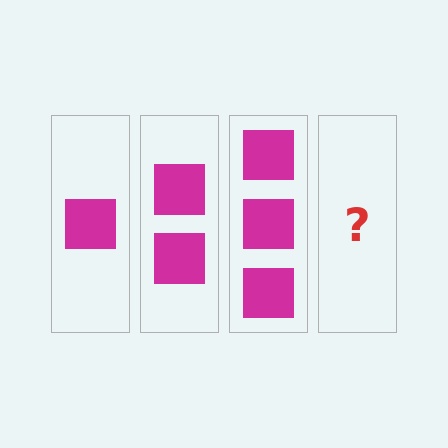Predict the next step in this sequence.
The next step is 4 squares.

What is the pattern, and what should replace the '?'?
The pattern is that each step adds one more square. The '?' should be 4 squares.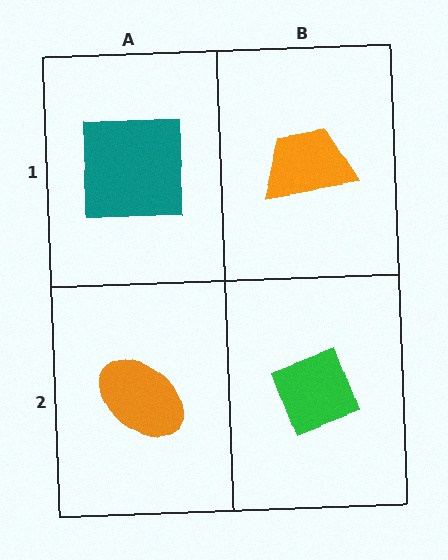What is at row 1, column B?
An orange trapezoid.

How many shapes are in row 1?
2 shapes.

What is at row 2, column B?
A green diamond.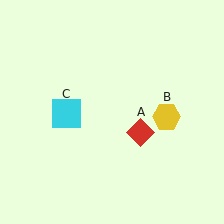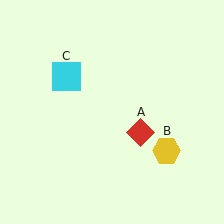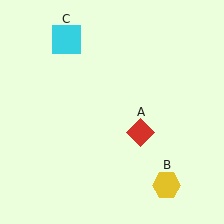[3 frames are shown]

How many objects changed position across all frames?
2 objects changed position: yellow hexagon (object B), cyan square (object C).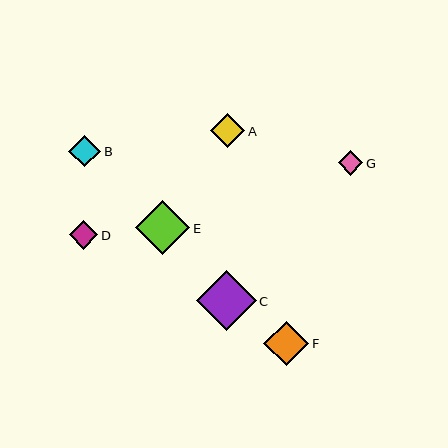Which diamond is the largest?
Diamond C is the largest with a size of approximately 60 pixels.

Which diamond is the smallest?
Diamond G is the smallest with a size of approximately 24 pixels.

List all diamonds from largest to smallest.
From largest to smallest: C, E, F, A, B, D, G.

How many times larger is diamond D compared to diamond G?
Diamond D is approximately 1.2 times the size of diamond G.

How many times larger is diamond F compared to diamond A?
Diamond F is approximately 1.3 times the size of diamond A.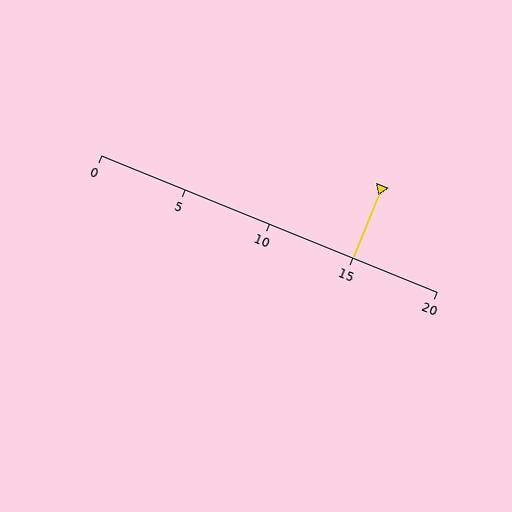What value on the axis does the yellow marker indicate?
The marker indicates approximately 15.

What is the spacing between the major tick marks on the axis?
The major ticks are spaced 5 apart.